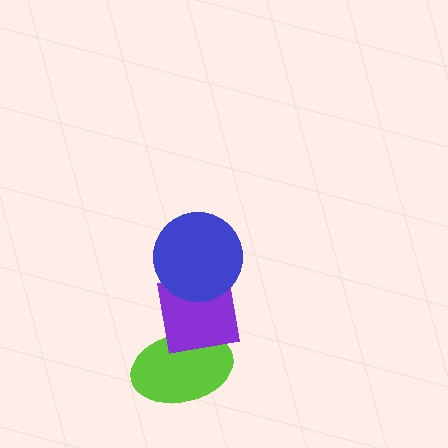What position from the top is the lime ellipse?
The lime ellipse is 3rd from the top.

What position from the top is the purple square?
The purple square is 2nd from the top.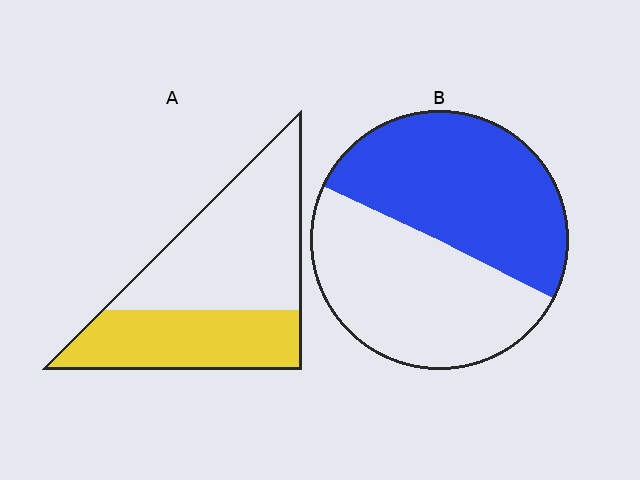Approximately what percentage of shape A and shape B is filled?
A is approximately 40% and B is approximately 50%.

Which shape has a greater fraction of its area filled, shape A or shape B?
Shape B.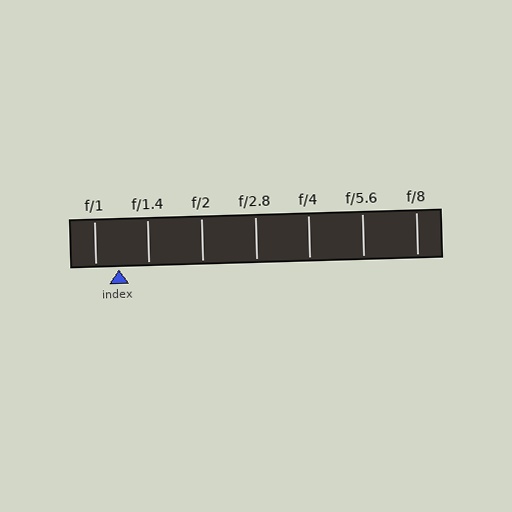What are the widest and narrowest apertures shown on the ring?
The widest aperture shown is f/1 and the narrowest is f/8.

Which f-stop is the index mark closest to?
The index mark is closest to f/1.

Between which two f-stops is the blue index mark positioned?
The index mark is between f/1 and f/1.4.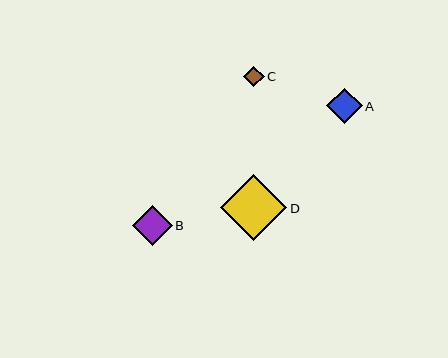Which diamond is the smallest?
Diamond C is the smallest with a size of approximately 20 pixels.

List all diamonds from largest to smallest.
From largest to smallest: D, B, A, C.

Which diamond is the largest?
Diamond D is the largest with a size of approximately 66 pixels.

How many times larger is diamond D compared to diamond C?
Diamond D is approximately 3.2 times the size of diamond C.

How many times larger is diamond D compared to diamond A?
Diamond D is approximately 1.9 times the size of diamond A.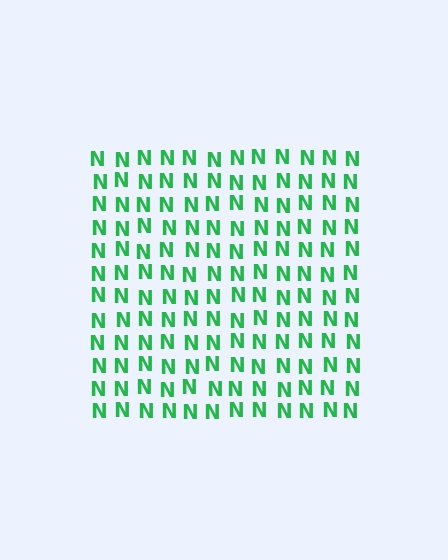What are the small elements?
The small elements are letter N's.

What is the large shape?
The large shape is a square.